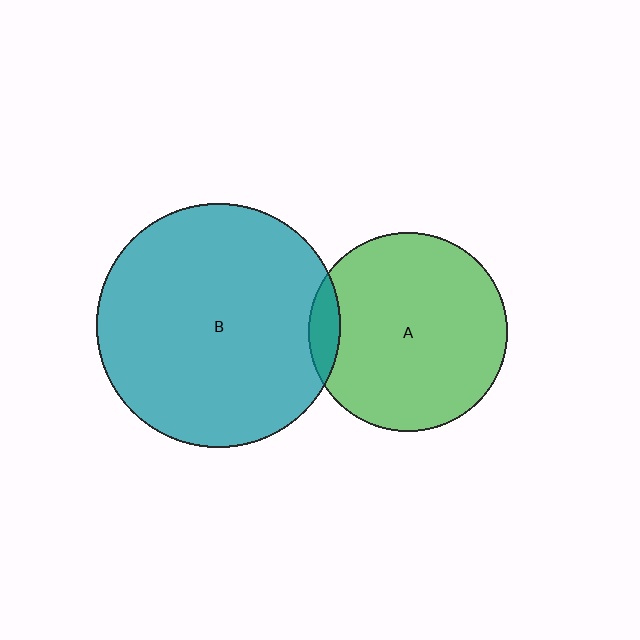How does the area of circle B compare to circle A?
Approximately 1.5 times.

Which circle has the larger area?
Circle B (teal).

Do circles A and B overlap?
Yes.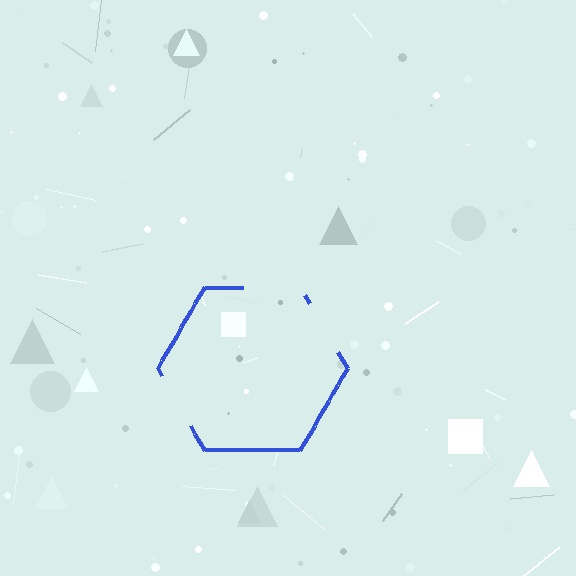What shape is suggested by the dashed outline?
The dashed outline suggests a hexagon.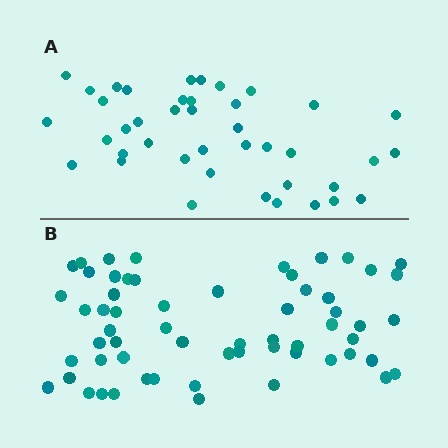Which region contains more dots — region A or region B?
Region B (the bottom region) has more dots.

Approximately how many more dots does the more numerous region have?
Region B has approximately 20 more dots than region A.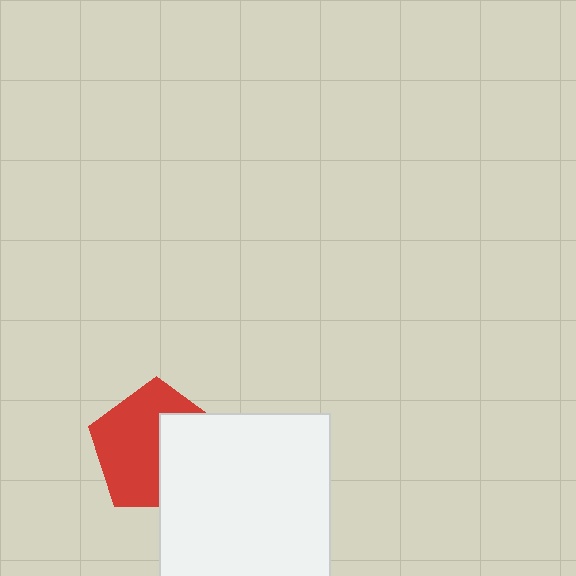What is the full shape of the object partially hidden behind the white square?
The partially hidden object is a red pentagon.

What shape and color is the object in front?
The object in front is a white square.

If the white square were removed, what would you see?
You would see the complete red pentagon.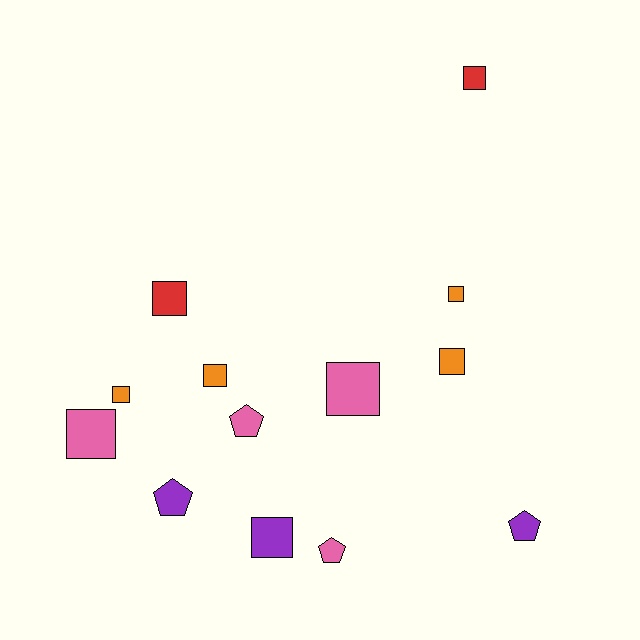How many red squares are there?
There are 2 red squares.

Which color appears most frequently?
Pink, with 4 objects.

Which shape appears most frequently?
Square, with 9 objects.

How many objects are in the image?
There are 13 objects.